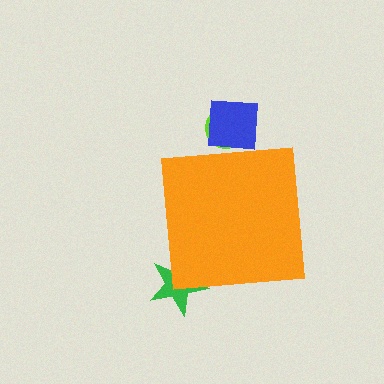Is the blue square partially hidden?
Yes, the blue square is partially hidden behind the orange square.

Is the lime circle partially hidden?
Yes, the lime circle is partially hidden behind the orange square.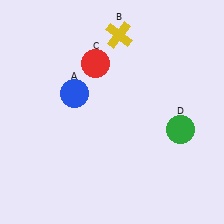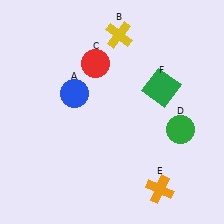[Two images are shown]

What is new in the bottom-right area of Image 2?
An orange cross (E) was added in the bottom-right area of Image 2.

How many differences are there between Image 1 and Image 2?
There are 2 differences between the two images.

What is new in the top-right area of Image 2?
A green square (F) was added in the top-right area of Image 2.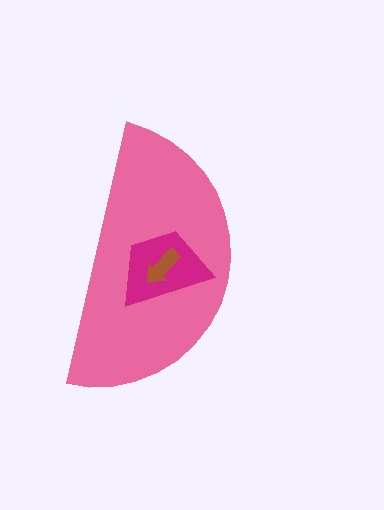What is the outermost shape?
The pink semicircle.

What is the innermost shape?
The brown arrow.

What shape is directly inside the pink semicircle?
The magenta trapezoid.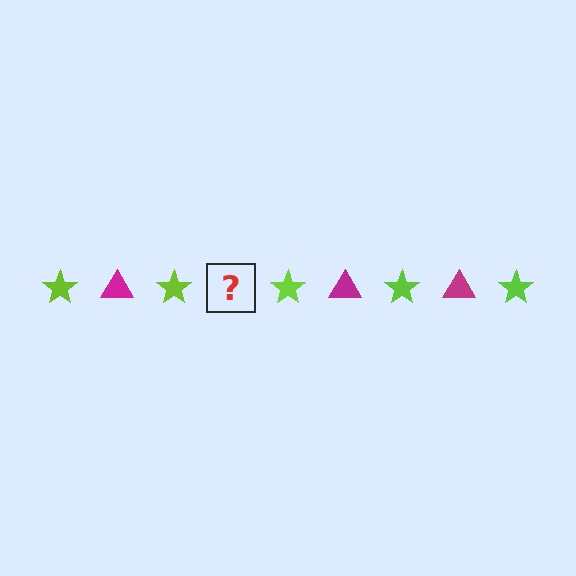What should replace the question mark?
The question mark should be replaced with a magenta triangle.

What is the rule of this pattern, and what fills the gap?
The rule is that the pattern alternates between lime star and magenta triangle. The gap should be filled with a magenta triangle.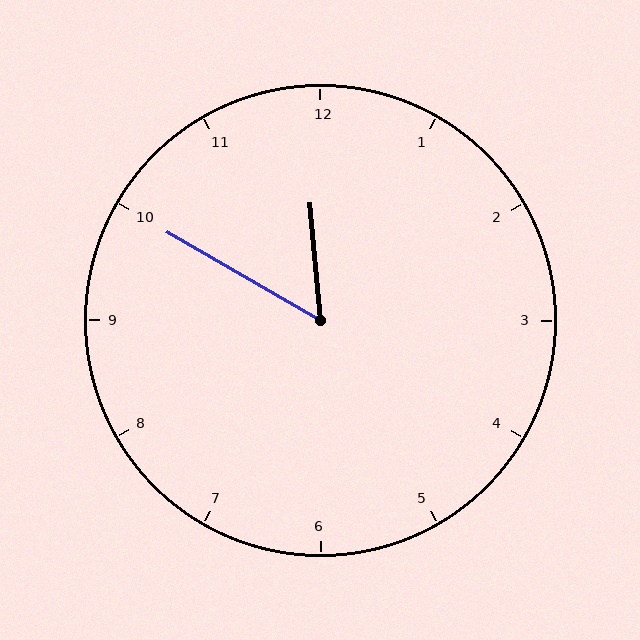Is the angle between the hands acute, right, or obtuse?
It is acute.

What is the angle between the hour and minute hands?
Approximately 55 degrees.